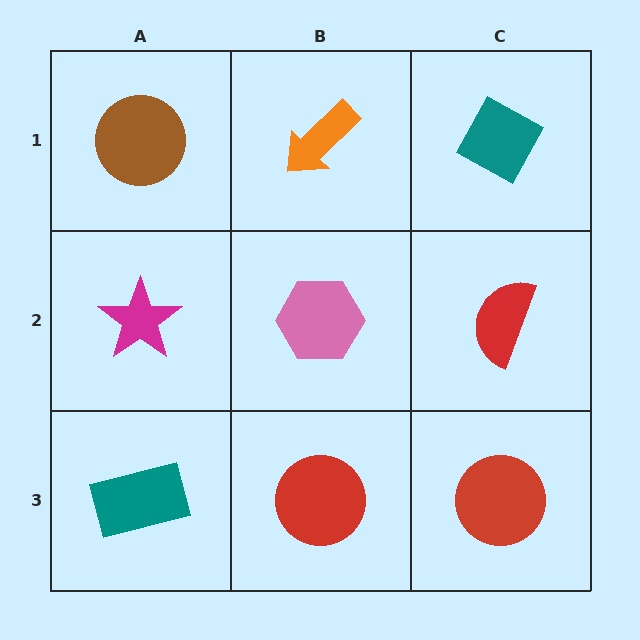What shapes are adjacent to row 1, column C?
A red semicircle (row 2, column C), an orange arrow (row 1, column B).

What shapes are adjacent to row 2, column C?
A teal diamond (row 1, column C), a red circle (row 3, column C), a pink hexagon (row 2, column B).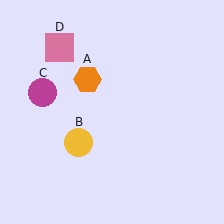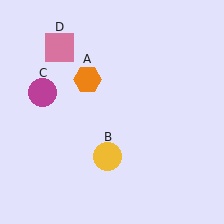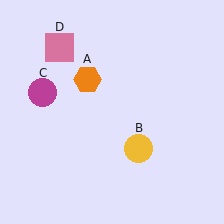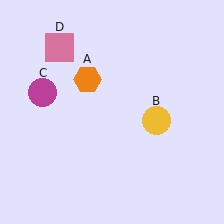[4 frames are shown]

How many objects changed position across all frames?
1 object changed position: yellow circle (object B).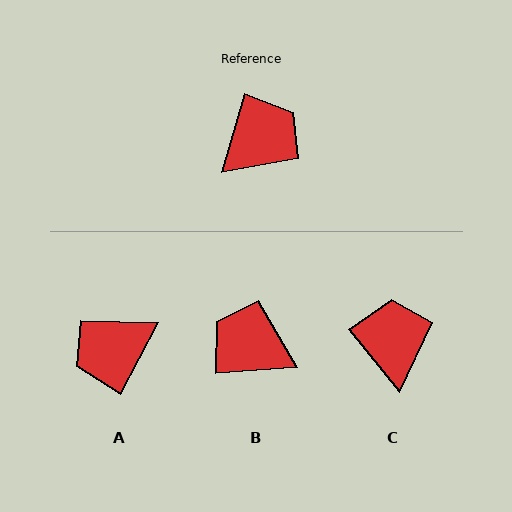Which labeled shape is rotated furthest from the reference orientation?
A, about 168 degrees away.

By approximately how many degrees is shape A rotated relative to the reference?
Approximately 168 degrees counter-clockwise.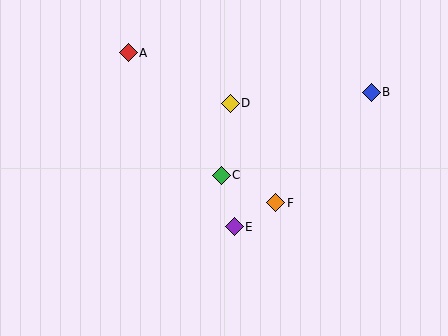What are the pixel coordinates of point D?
Point D is at (230, 103).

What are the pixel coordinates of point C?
Point C is at (221, 175).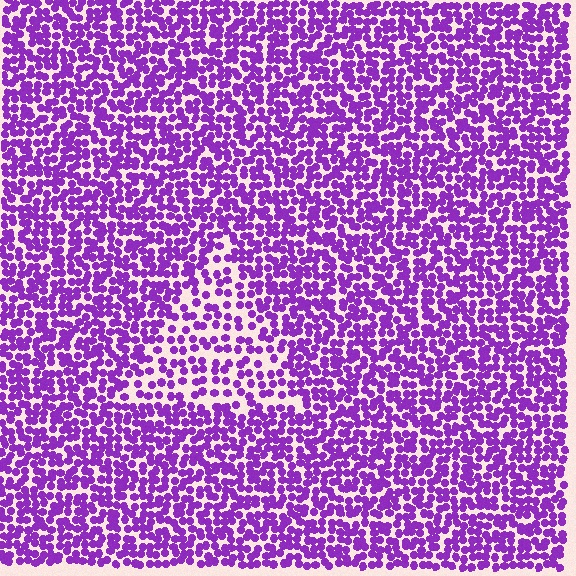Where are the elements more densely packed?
The elements are more densely packed outside the triangle boundary.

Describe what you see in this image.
The image contains small purple elements arranged at two different densities. A triangle-shaped region is visible where the elements are less densely packed than the surrounding area.